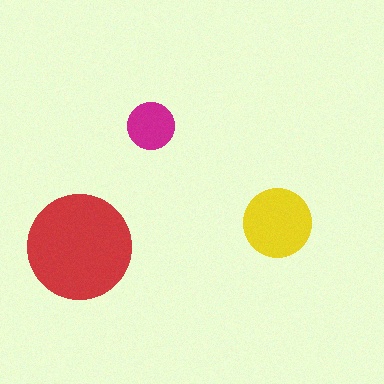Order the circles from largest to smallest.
the red one, the yellow one, the magenta one.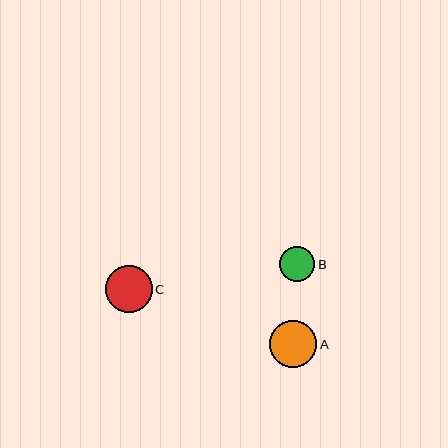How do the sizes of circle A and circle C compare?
Circle A and circle C are approximately the same size.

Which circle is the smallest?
Circle B is the smallest with a size of approximately 35 pixels.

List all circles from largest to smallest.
From largest to smallest: A, C, B.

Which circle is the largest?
Circle A is the largest with a size of approximately 47 pixels.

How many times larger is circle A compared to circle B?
Circle A is approximately 1.3 times the size of circle B.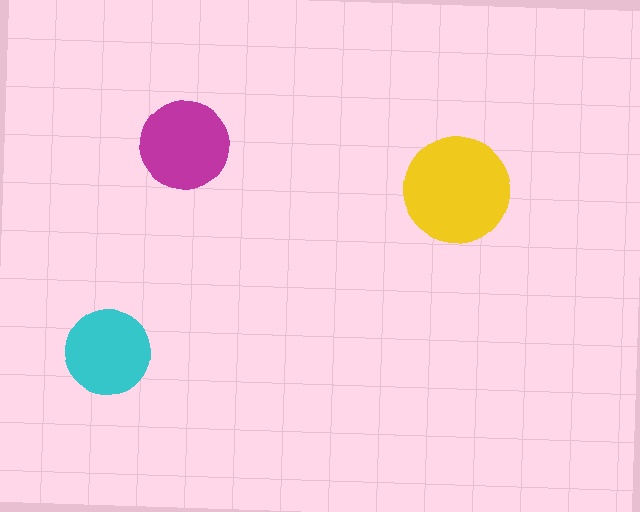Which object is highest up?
The magenta circle is topmost.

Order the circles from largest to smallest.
the yellow one, the magenta one, the cyan one.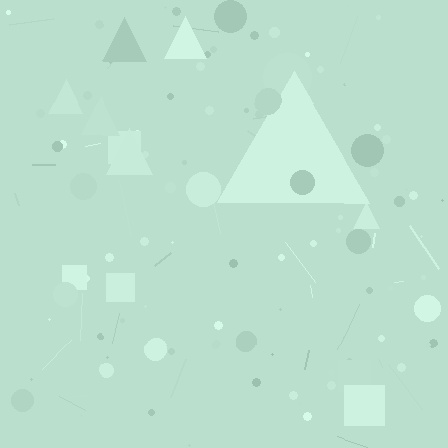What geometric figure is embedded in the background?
A triangle is embedded in the background.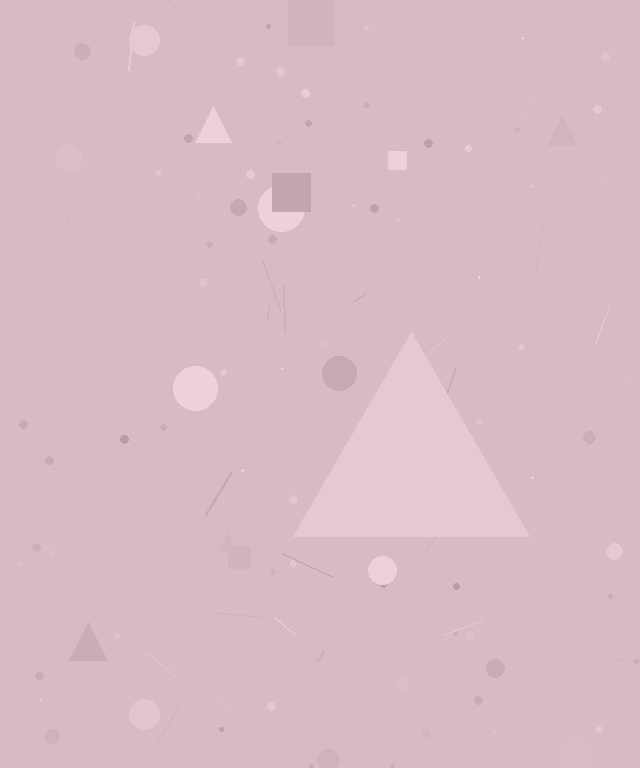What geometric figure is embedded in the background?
A triangle is embedded in the background.